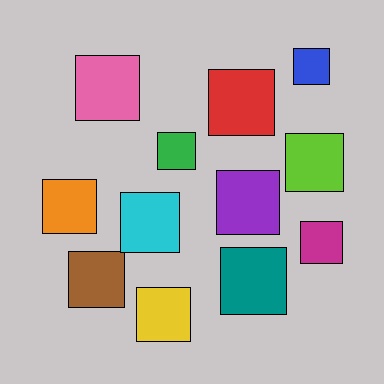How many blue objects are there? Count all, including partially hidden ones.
There is 1 blue object.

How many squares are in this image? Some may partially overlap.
There are 12 squares.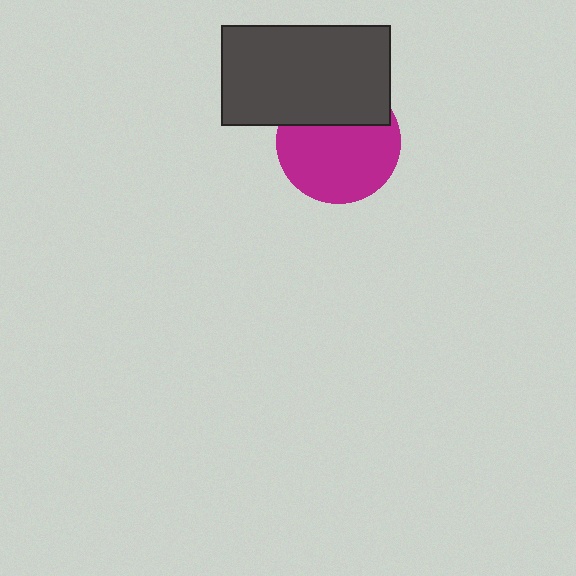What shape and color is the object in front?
The object in front is a dark gray rectangle.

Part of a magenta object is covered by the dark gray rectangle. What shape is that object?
It is a circle.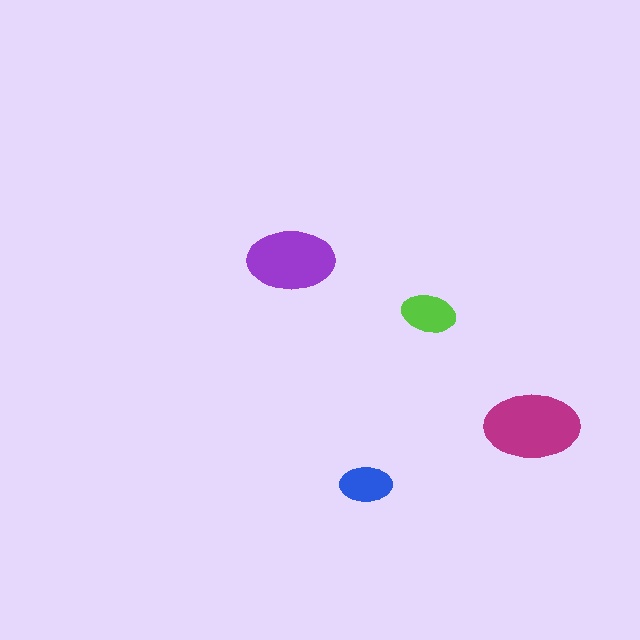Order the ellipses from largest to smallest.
the magenta one, the purple one, the lime one, the blue one.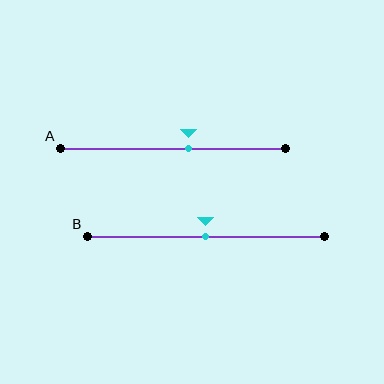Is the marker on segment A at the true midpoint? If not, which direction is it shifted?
No, the marker on segment A is shifted to the right by about 7% of the segment length.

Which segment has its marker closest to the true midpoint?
Segment B has its marker closest to the true midpoint.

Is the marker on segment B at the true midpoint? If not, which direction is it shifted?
Yes, the marker on segment B is at the true midpoint.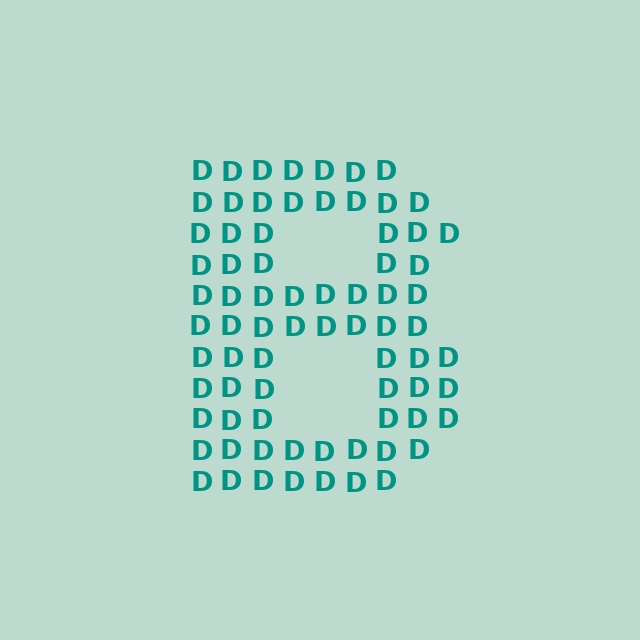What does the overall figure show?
The overall figure shows the letter B.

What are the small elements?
The small elements are letter D's.